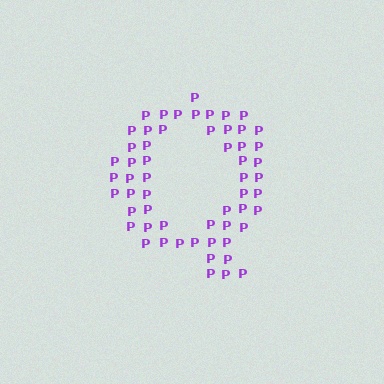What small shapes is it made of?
It is made of small letter P's.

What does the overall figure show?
The overall figure shows the letter Q.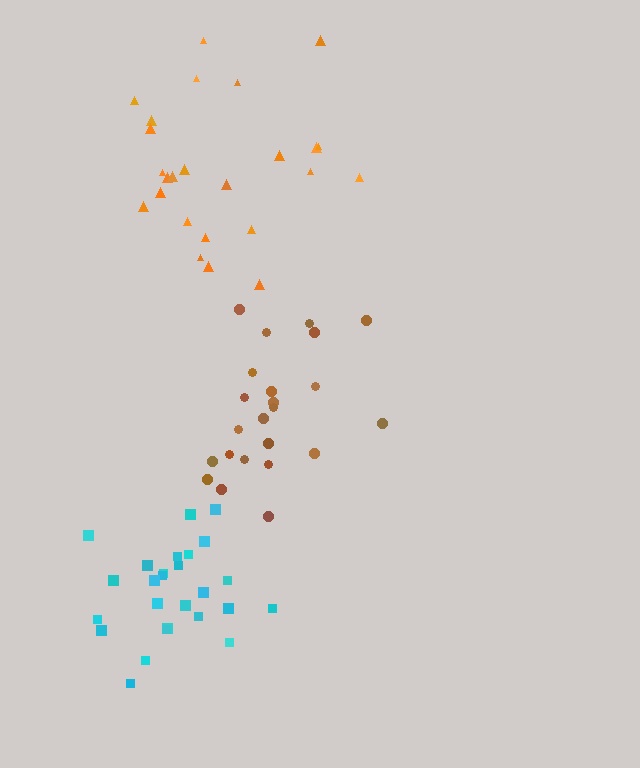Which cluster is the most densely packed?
Cyan.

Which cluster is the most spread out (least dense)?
Orange.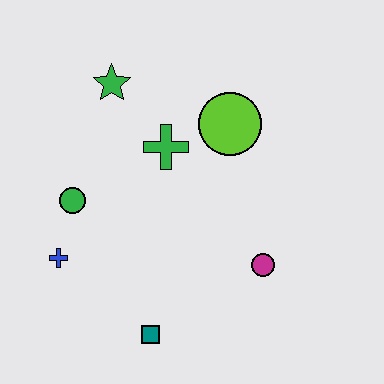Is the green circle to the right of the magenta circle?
No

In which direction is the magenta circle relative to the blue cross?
The magenta circle is to the right of the blue cross.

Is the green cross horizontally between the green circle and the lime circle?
Yes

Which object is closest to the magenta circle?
The teal square is closest to the magenta circle.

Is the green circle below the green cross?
Yes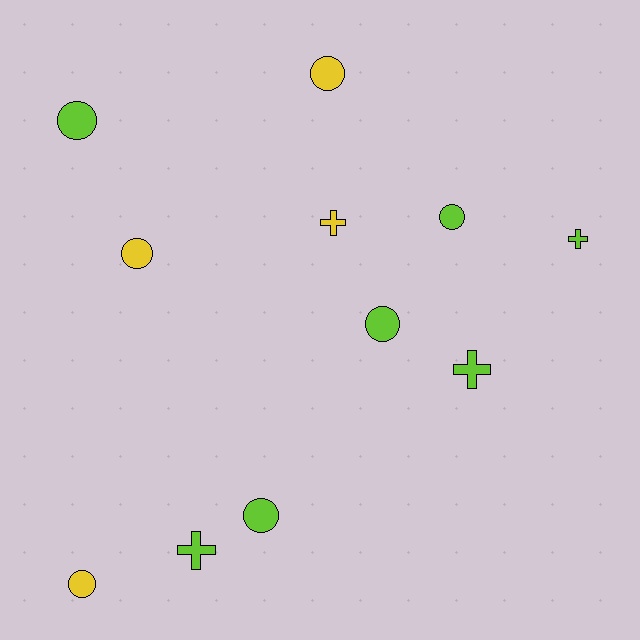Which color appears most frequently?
Lime, with 7 objects.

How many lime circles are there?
There are 4 lime circles.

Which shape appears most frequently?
Circle, with 7 objects.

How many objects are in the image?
There are 11 objects.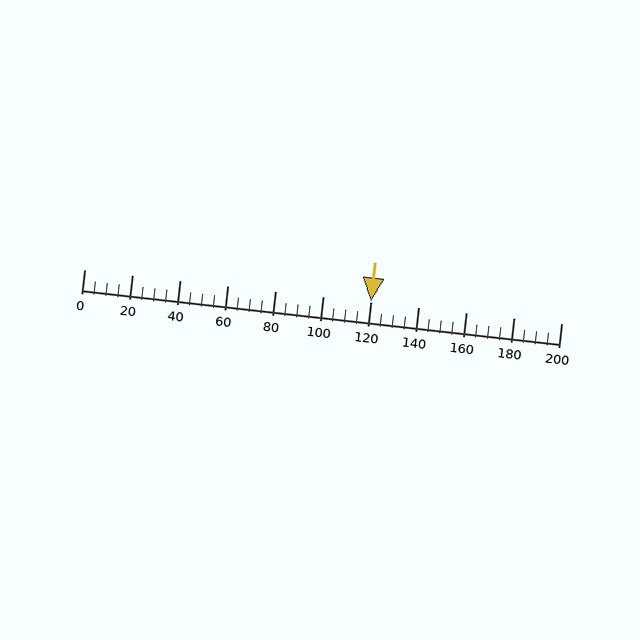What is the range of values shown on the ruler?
The ruler shows values from 0 to 200.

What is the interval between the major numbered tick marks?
The major tick marks are spaced 20 units apart.